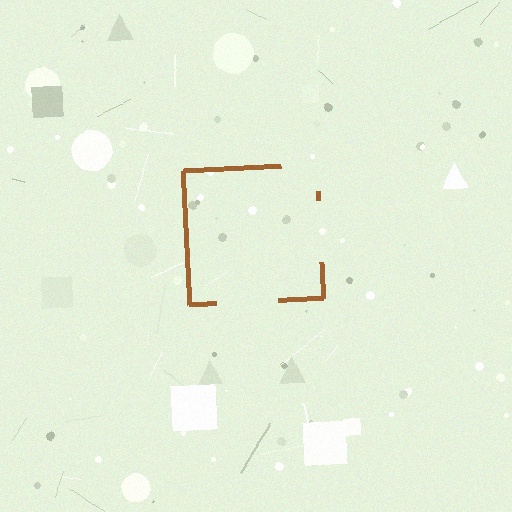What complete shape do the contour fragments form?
The contour fragments form a square.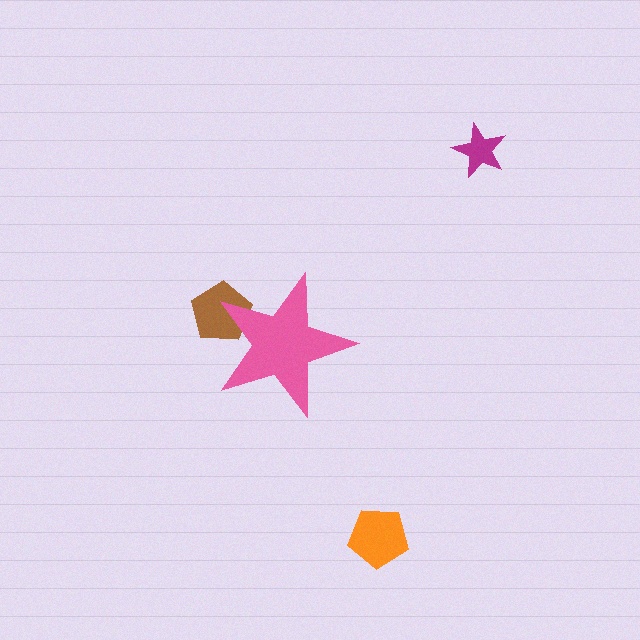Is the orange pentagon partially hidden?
No, the orange pentagon is fully visible.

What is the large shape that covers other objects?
A pink star.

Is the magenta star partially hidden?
No, the magenta star is fully visible.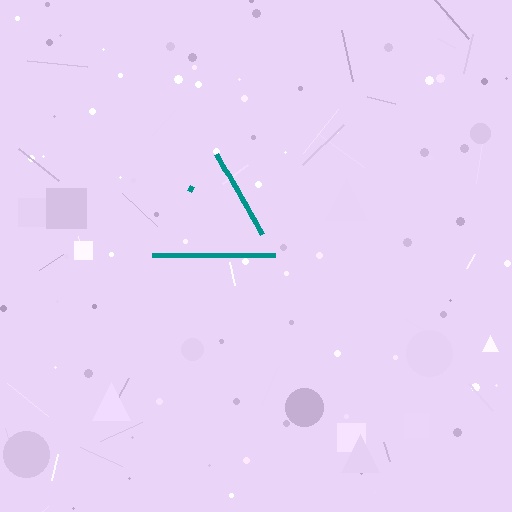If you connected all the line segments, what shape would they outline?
They would outline a triangle.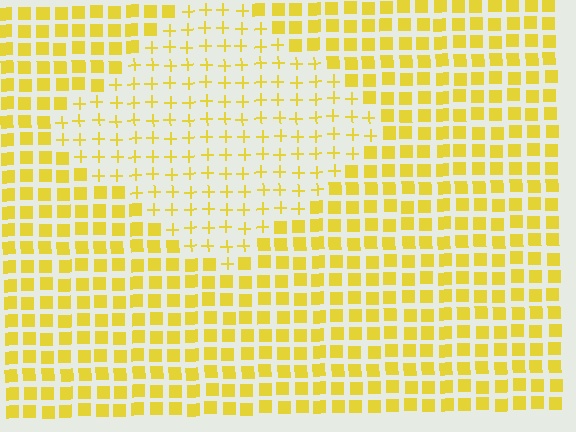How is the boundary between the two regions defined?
The boundary is defined by a change in element shape: plus signs inside vs. squares outside. All elements share the same color and spacing.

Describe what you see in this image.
The image is filled with small yellow elements arranged in a uniform grid. A diamond-shaped region contains plus signs, while the surrounding area contains squares. The boundary is defined purely by the change in element shape.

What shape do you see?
I see a diamond.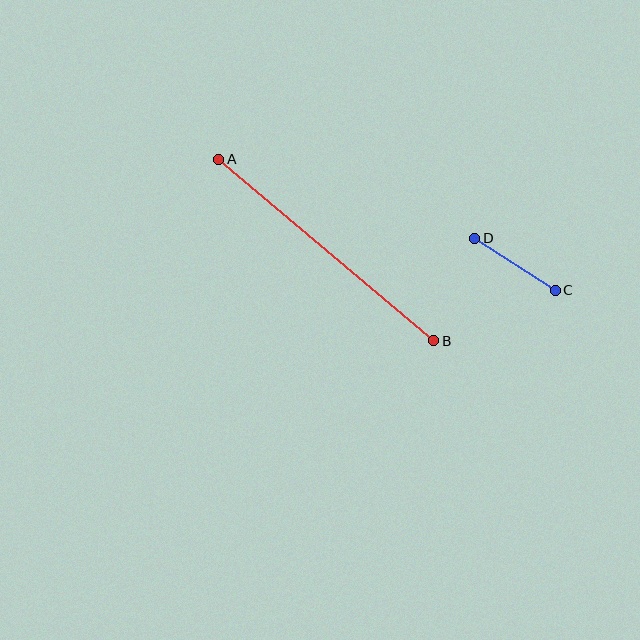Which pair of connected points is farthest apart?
Points A and B are farthest apart.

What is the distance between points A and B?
The distance is approximately 281 pixels.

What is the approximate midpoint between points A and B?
The midpoint is at approximately (326, 250) pixels.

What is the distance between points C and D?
The distance is approximately 95 pixels.